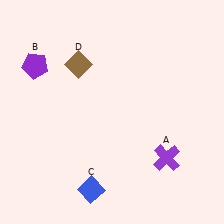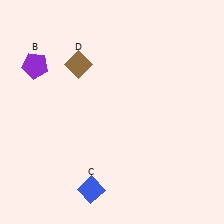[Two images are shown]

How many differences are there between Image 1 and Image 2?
There is 1 difference between the two images.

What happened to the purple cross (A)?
The purple cross (A) was removed in Image 2. It was in the bottom-right area of Image 1.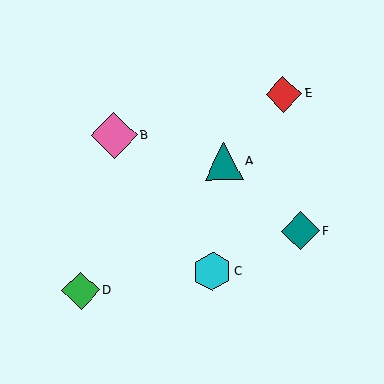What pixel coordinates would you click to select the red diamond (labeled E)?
Click at (283, 94) to select the red diamond E.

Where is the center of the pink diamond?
The center of the pink diamond is at (114, 135).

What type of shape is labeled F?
Shape F is a teal diamond.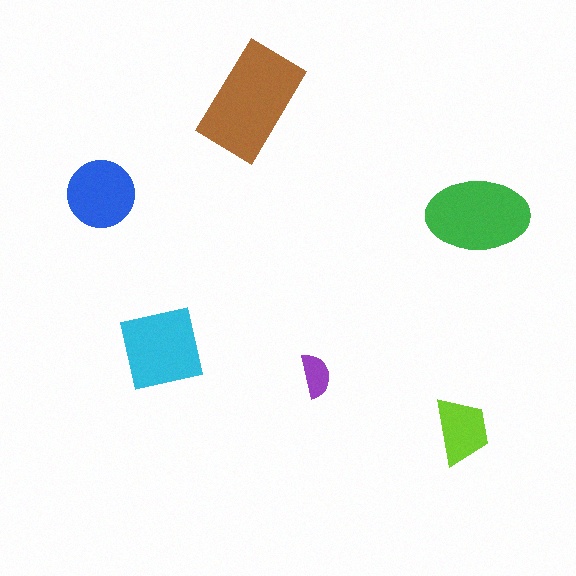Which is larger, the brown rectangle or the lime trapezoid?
The brown rectangle.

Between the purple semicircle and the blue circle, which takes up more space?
The blue circle.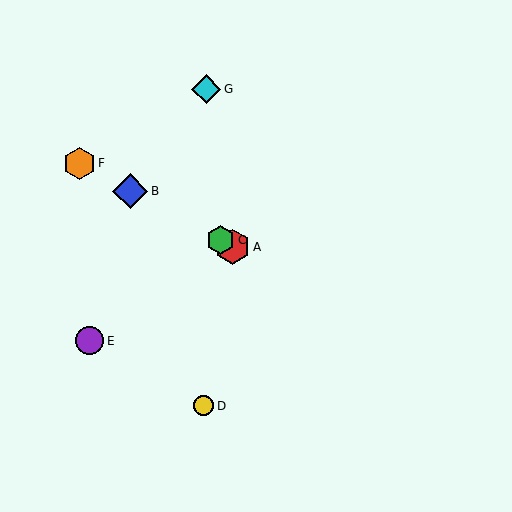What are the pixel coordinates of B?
Object B is at (130, 191).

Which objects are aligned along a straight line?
Objects A, B, C, F are aligned along a straight line.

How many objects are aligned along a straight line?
4 objects (A, B, C, F) are aligned along a straight line.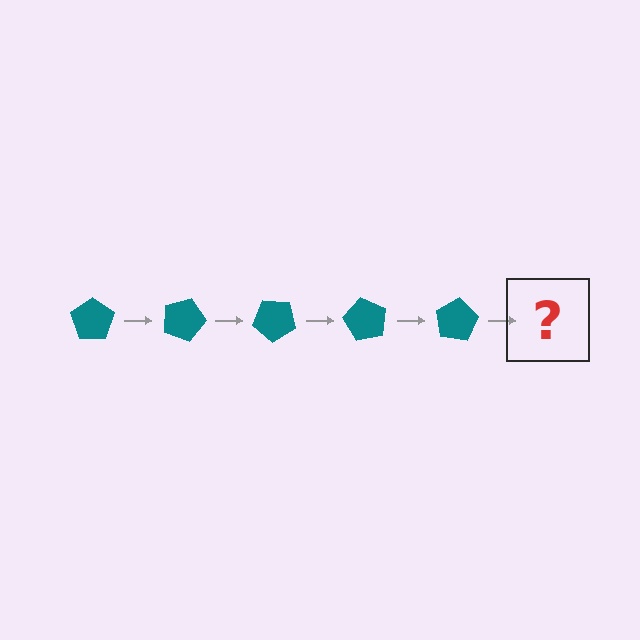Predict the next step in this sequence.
The next step is a teal pentagon rotated 100 degrees.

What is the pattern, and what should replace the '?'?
The pattern is that the pentagon rotates 20 degrees each step. The '?' should be a teal pentagon rotated 100 degrees.